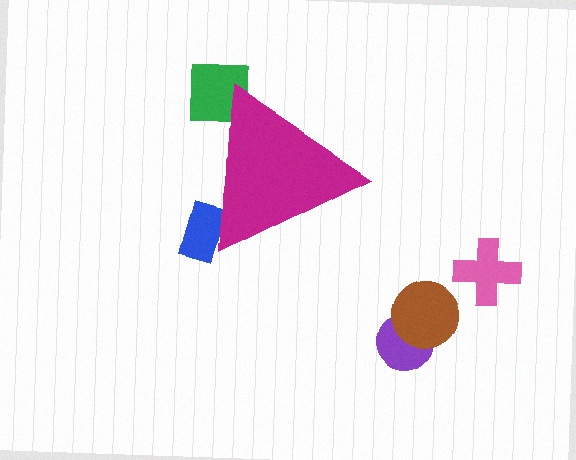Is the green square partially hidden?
Yes, the green square is partially hidden behind the magenta triangle.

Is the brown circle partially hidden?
No, the brown circle is fully visible.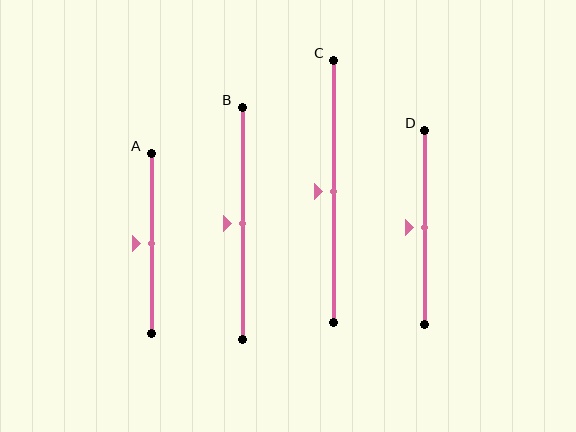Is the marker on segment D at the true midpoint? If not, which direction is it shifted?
Yes, the marker on segment D is at the true midpoint.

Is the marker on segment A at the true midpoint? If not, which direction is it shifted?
Yes, the marker on segment A is at the true midpoint.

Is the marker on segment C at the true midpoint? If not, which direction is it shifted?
Yes, the marker on segment C is at the true midpoint.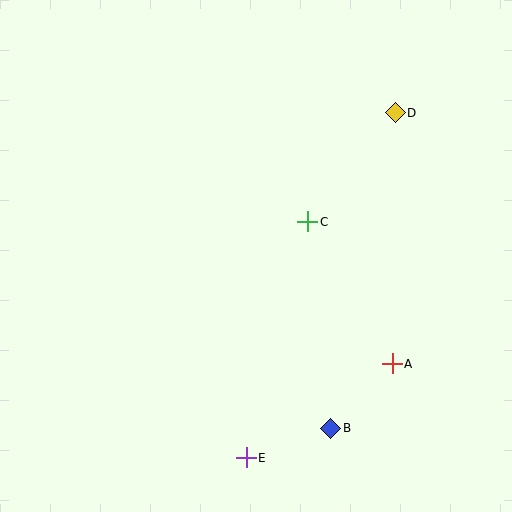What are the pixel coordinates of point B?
Point B is at (331, 428).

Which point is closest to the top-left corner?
Point C is closest to the top-left corner.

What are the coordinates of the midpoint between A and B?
The midpoint between A and B is at (362, 396).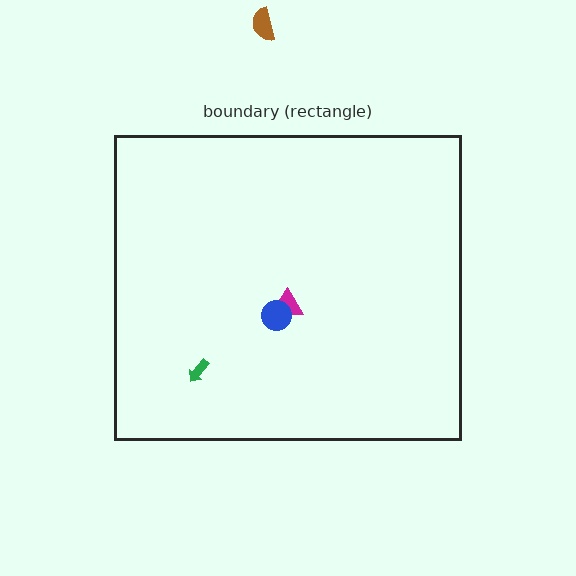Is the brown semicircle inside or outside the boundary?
Outside.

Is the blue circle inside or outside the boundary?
Inside.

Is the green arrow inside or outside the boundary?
Inside.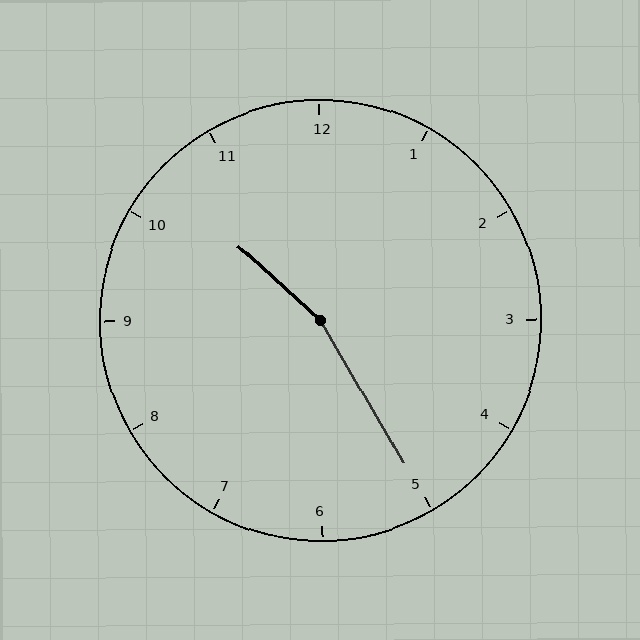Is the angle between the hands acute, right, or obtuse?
It is obtuse.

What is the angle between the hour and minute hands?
Approximately 162 degrees.